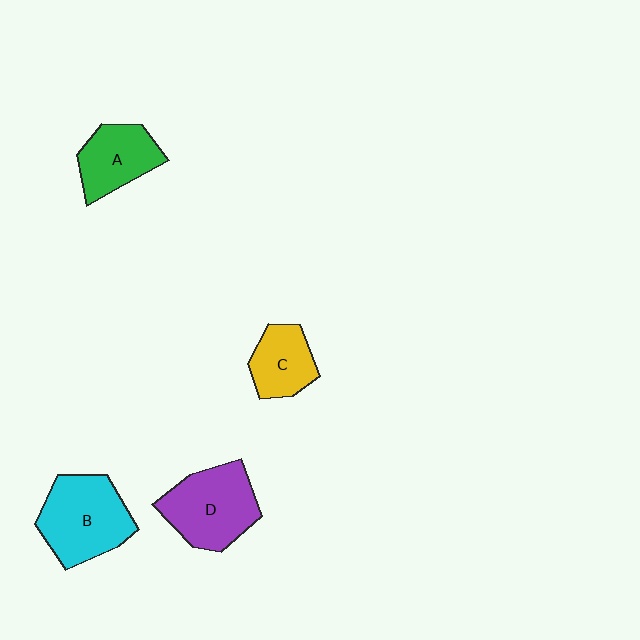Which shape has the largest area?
Shape B (cyan).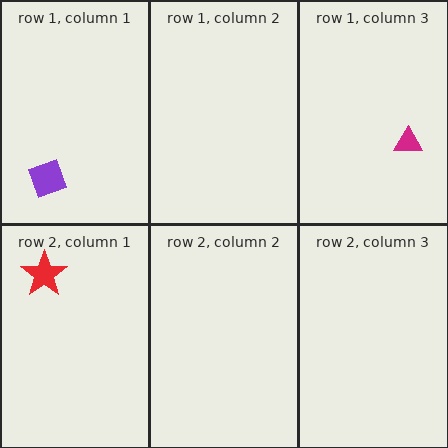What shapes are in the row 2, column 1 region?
The red star.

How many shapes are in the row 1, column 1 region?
1.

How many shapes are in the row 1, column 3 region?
1.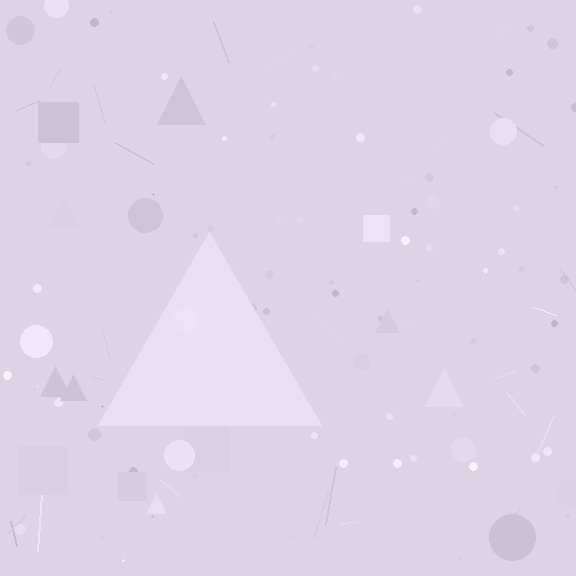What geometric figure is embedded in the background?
A triangle is embedded in the background.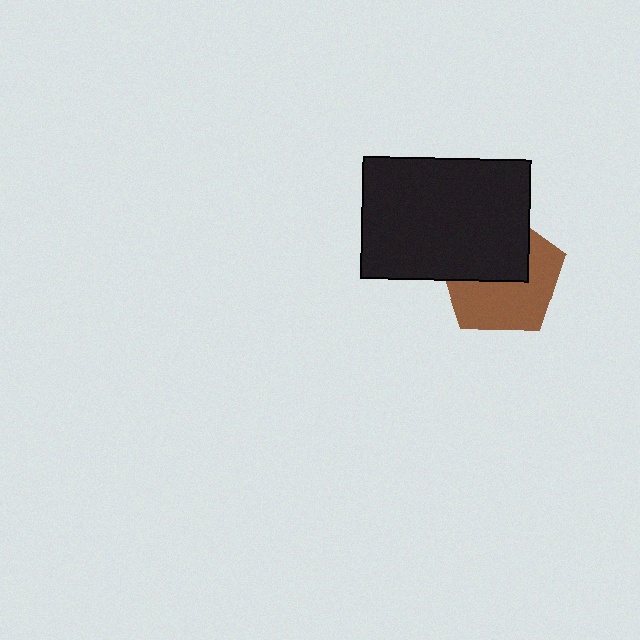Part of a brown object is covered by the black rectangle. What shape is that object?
It is a pentagon.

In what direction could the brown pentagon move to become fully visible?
The brown pentagon could move down. That would shift it out from behind the black rectangle entirely.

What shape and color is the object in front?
The object in front is a black rectangle.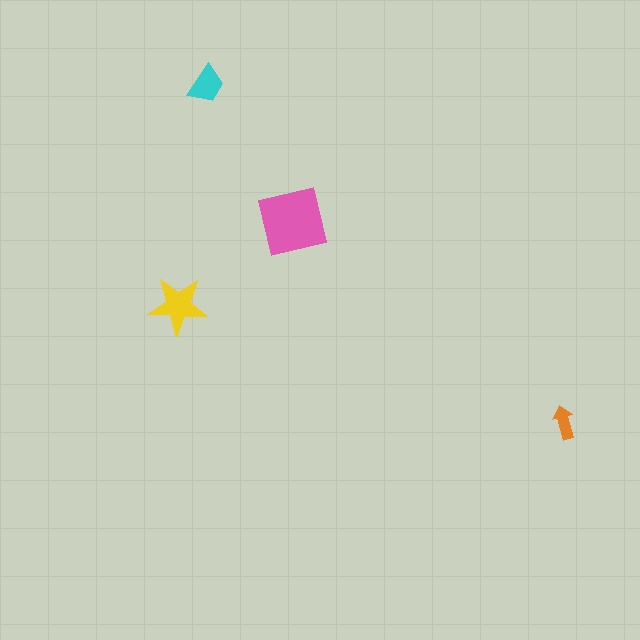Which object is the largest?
The pink square.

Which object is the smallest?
The orange arrow.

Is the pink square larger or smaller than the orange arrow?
Larger.